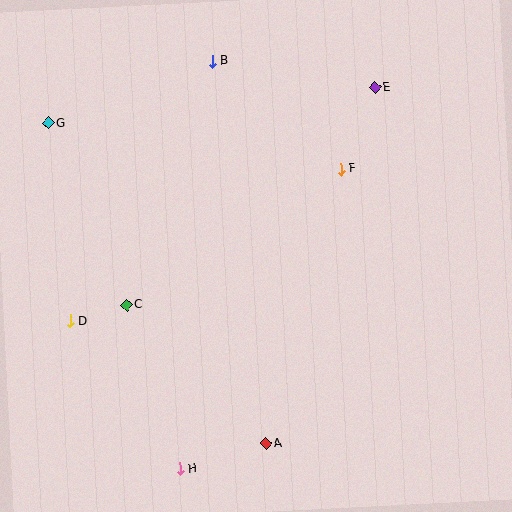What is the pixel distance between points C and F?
The distance between C and F is 254 pixels.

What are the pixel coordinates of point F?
Point F is at (341, 169).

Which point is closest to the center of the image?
Point F at (341, 169) is closest to the center.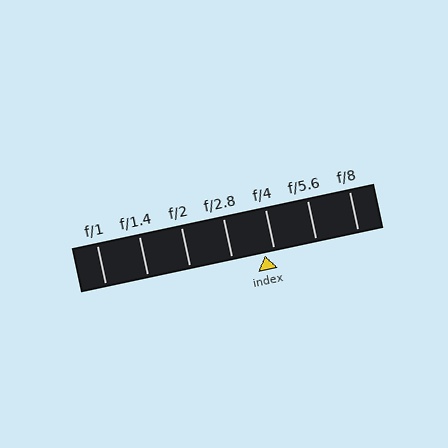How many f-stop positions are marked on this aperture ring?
There are 7 f-stop positions marked.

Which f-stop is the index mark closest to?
The index mark is closest to f/4.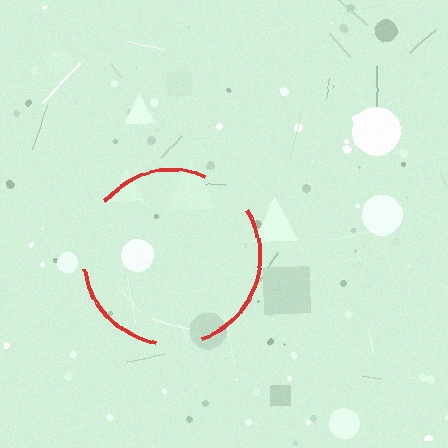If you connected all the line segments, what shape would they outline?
They would outline a circle.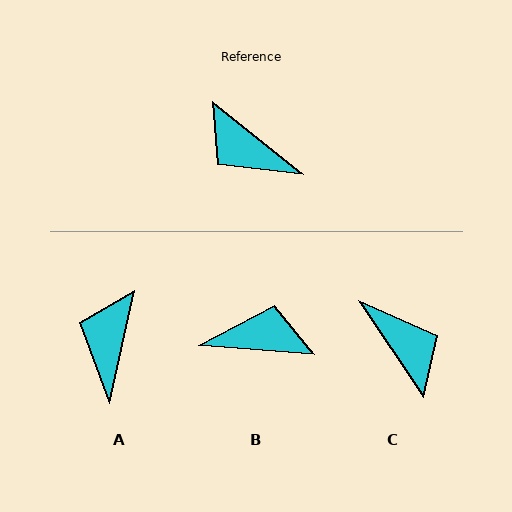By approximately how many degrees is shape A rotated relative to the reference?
Approximately 63 degrees clockwise.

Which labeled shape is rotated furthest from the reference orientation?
C, about 163 degrees away.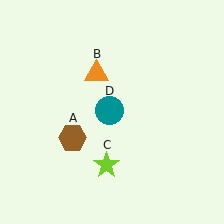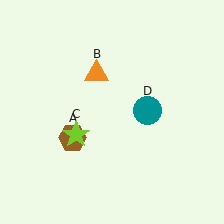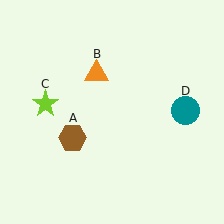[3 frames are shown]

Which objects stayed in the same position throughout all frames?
Brown hexagon (object A) and orange triangle (object B) remained stationary.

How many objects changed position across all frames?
2 objects changed position: lime star (object C), teal circle (object D).